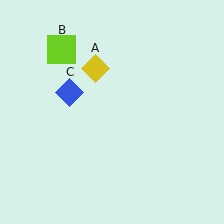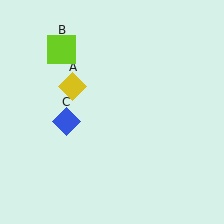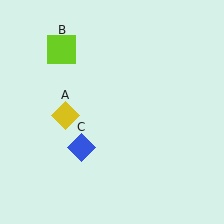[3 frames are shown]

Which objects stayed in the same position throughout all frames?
Lime square (object B) remained stationary.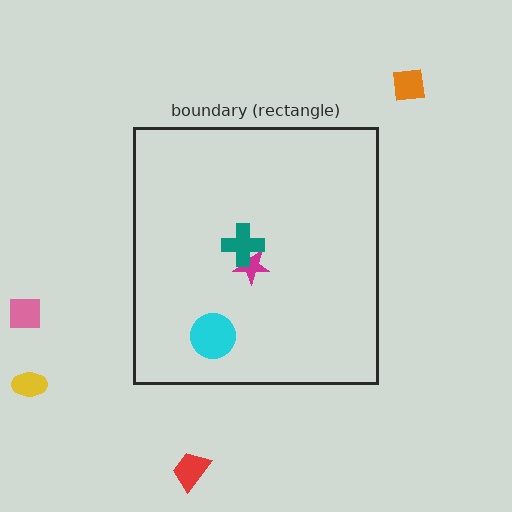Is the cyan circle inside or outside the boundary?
Inside.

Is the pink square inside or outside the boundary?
Outside.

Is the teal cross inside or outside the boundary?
Inside.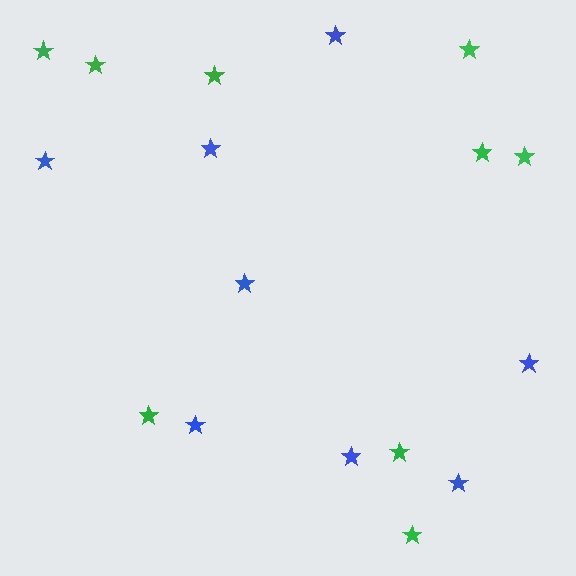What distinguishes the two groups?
There are 2 groups: one group of blue stars (8) and one group of green stars (9).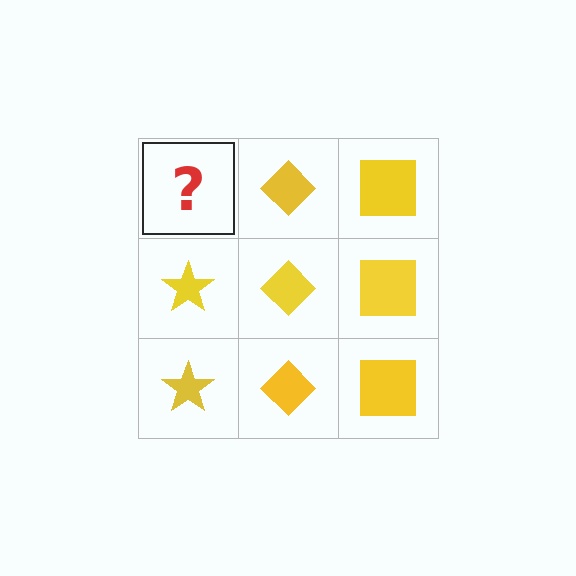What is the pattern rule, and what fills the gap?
The rule is that each column has a consistent shape. The gap should be filled with a yellow star.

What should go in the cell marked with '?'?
The missing cell should contain a yellow star.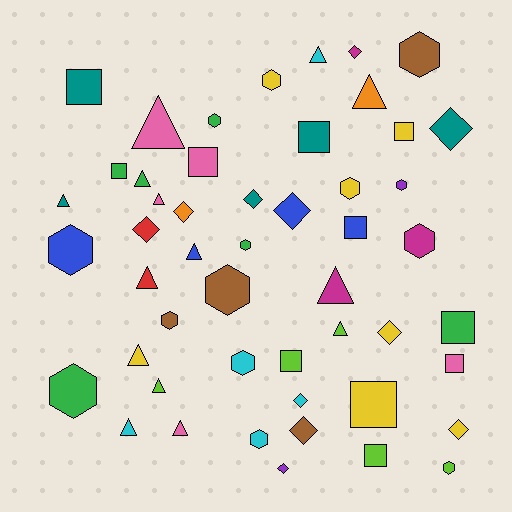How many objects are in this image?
There are 50 objects.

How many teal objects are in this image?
There are 5 teal objects.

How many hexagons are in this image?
There are 14 hexagons.